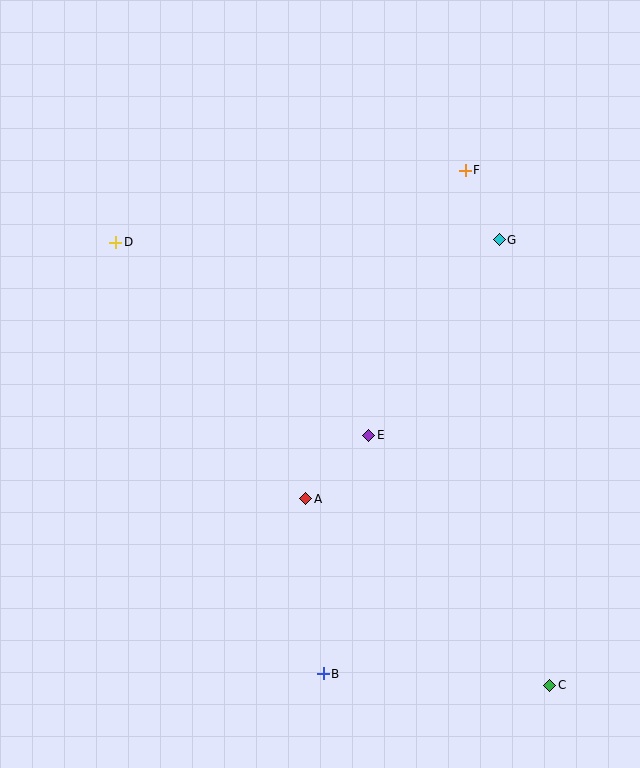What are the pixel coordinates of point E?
Point E is at (369, 435).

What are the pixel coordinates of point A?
Point A is at (306, 499).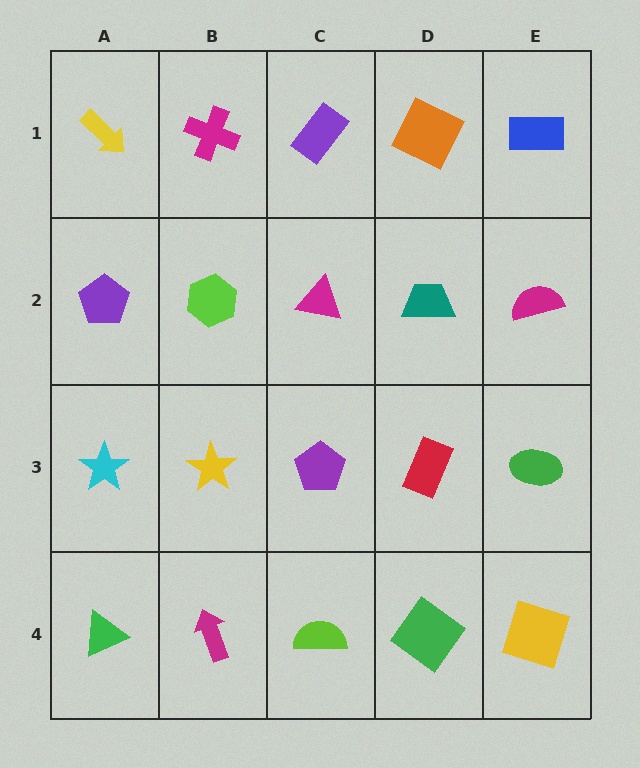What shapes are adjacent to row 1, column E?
A magenta semicircle (row 2, column E), an orange square (row 1, column D).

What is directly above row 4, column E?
A green ellipse.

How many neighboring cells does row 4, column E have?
2.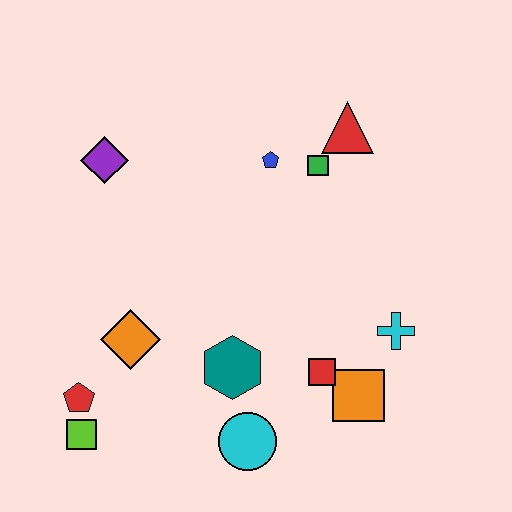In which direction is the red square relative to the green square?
The red square is below the green square.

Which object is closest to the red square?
The orange square is closest to the red square.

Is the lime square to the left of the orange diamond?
Yes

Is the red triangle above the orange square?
Yes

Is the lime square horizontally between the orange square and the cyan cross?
No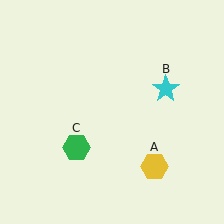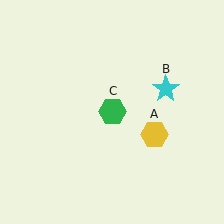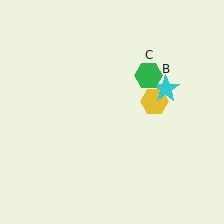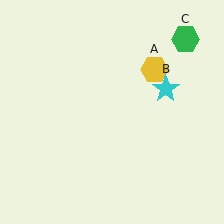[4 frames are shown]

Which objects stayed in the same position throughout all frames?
Cyan star (object B) remained stationary.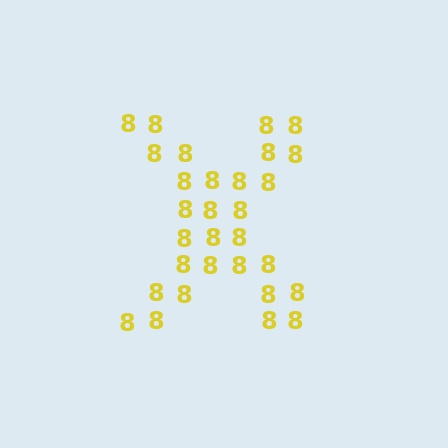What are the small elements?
The small elements are digit 8's.